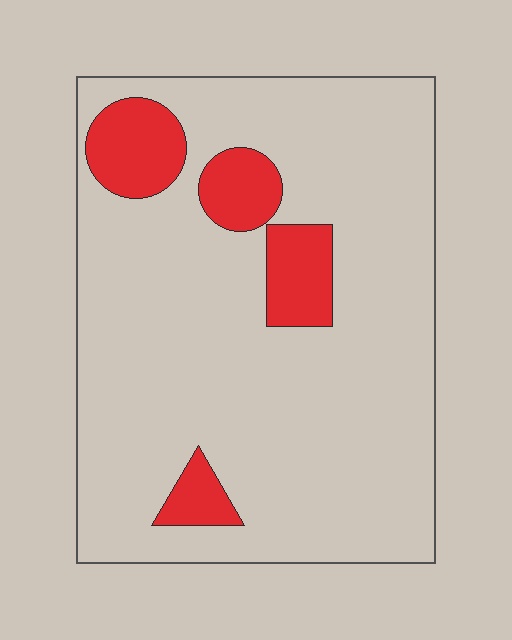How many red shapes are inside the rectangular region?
4.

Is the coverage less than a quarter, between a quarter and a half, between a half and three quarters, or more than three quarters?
Less than a quarter.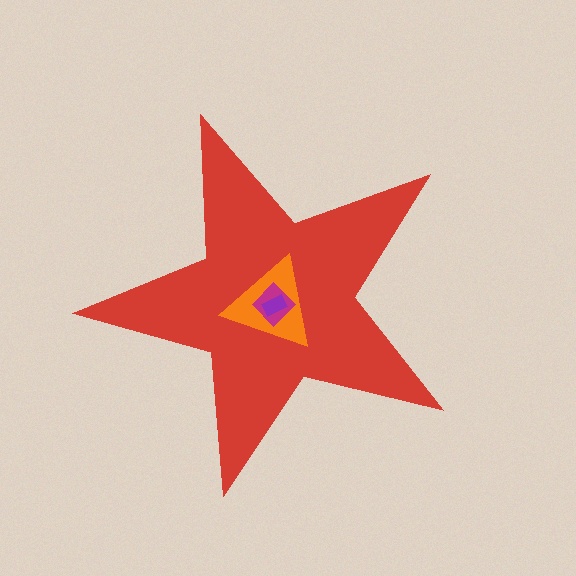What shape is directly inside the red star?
The orange triangle.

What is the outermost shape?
The red star.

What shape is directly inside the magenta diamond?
The purple rectangle.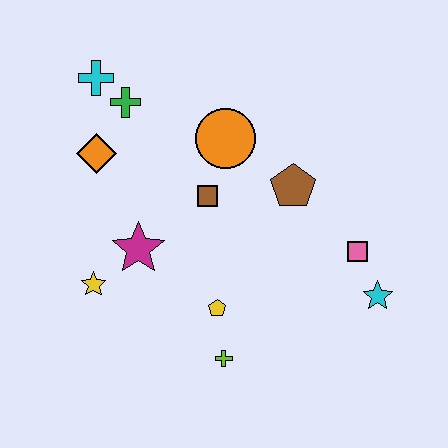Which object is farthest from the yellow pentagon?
The cyan cross is farthest from the yellow pentagon.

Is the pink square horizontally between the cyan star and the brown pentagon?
Yes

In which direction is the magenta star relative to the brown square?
The magenta star is to the left of the brown square.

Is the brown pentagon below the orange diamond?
Yes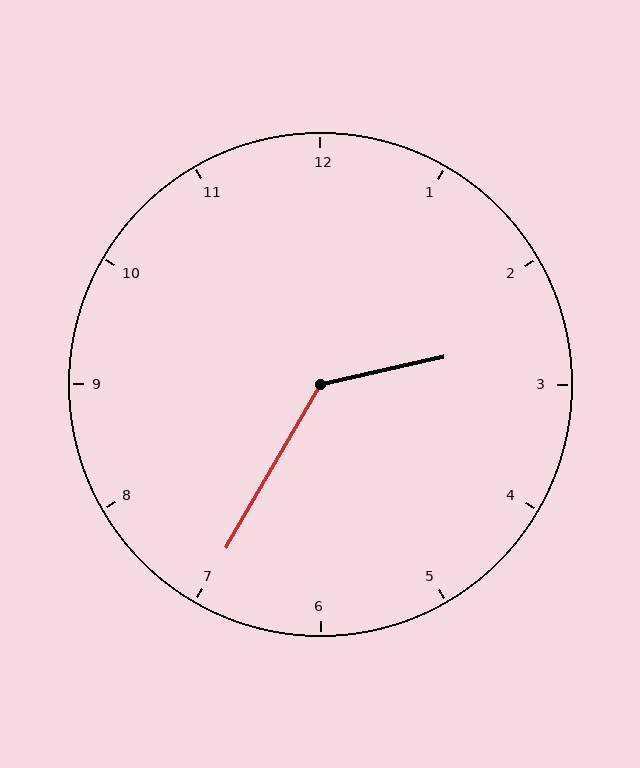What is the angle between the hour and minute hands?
Approximately 132 degrees.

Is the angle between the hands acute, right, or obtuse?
It is obtuse.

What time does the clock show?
2:35.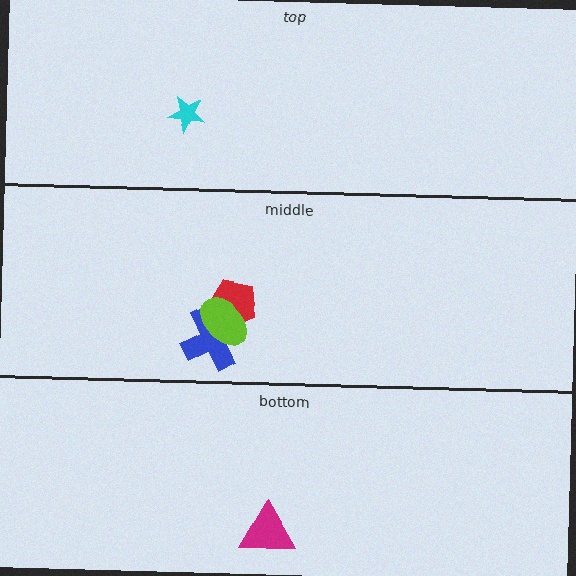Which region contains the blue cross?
The middle region.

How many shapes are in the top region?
1.